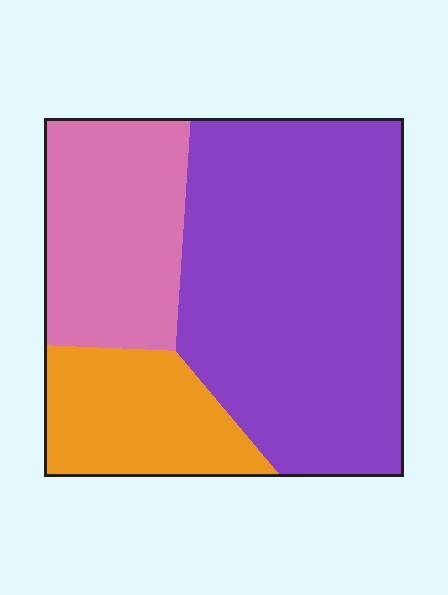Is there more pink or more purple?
Purple.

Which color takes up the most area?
Purple, at roughly 55%.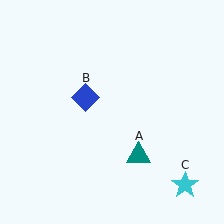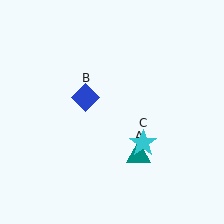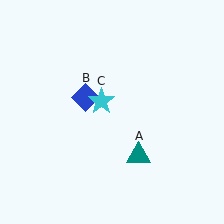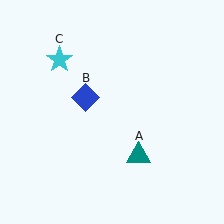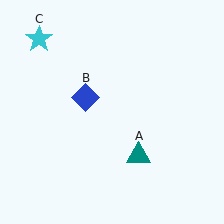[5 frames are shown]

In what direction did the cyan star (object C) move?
The cyan star (object C) moved up and to the left.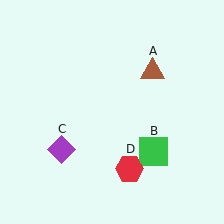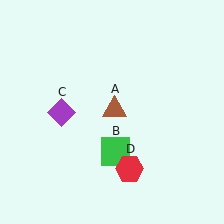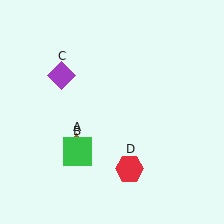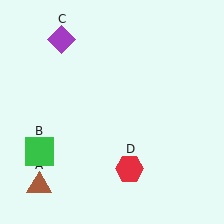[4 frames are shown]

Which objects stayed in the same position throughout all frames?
Red hexagon (object D) remained stationary.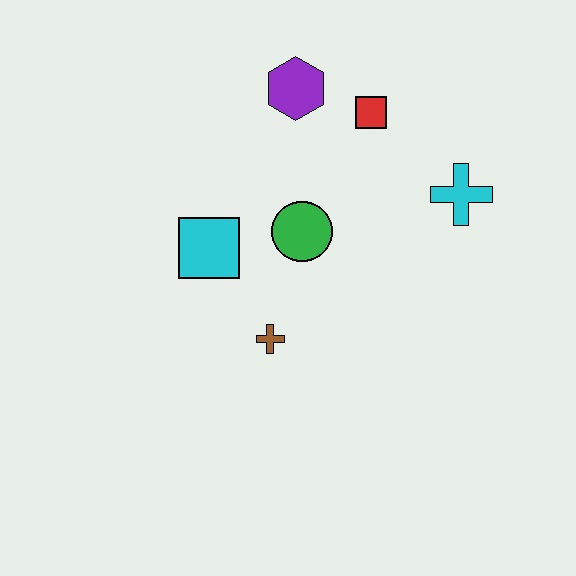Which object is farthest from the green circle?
The cyan cross is farthest from the green circle.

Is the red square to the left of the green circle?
No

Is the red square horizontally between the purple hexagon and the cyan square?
No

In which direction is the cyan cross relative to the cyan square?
The cyan cross is to the right of the cyan square.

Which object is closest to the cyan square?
The green circle is closest to the cyan square.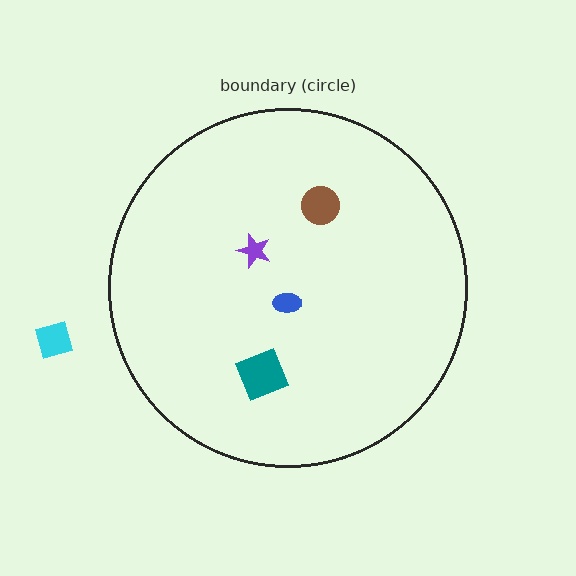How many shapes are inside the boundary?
4 inside, 1 outside.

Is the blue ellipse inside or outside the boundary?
Inside.